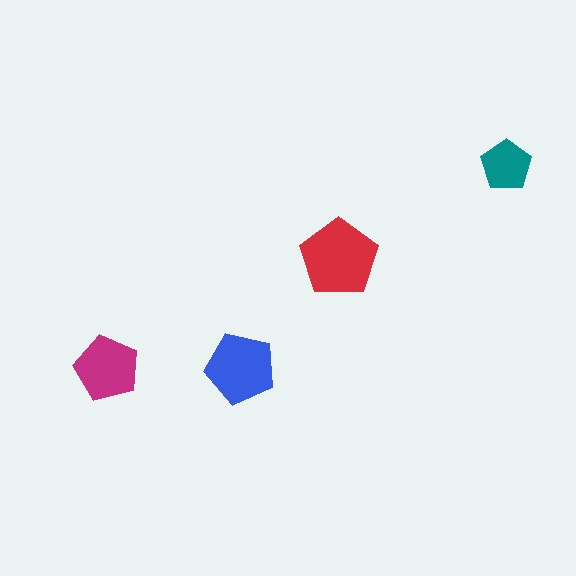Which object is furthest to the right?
The teal pentagon is rightmost.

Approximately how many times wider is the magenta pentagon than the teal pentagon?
About 1.5 times wider.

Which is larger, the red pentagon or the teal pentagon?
The red one.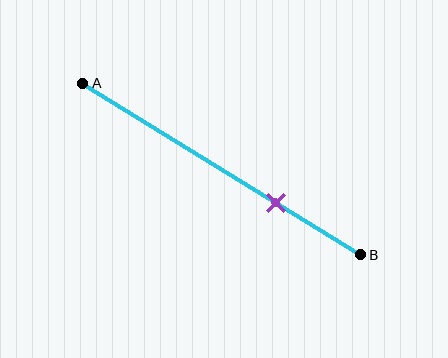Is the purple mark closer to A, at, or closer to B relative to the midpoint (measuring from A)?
The purple mark is closer to point B than the midpoint of segment AB.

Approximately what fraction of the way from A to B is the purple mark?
The purple mark is approximately 70% of the way from A to B.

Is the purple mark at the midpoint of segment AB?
No, the mark is at about 70% from A, not at the 50% midpoint.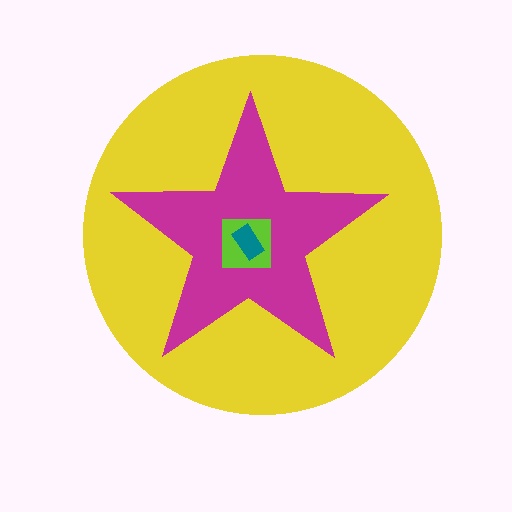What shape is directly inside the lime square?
The teal rectangle.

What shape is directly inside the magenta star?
The lime square.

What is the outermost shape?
The yellow circle.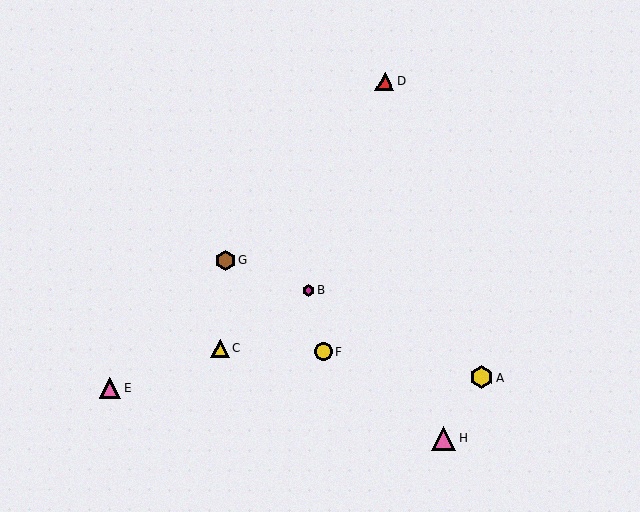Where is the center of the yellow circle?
The center of the yellow circle is at (323, 352).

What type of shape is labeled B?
Shape B is a magenta hexagon.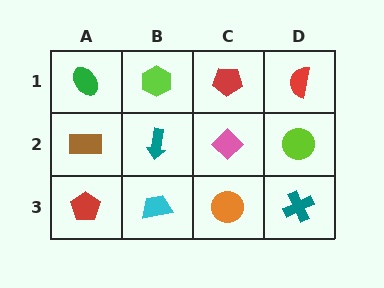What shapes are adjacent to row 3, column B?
A teal arrow (row 2, column B), a red pentagon (row 3, column A), an orange circle (row 3, column C).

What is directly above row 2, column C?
A red pentagon.